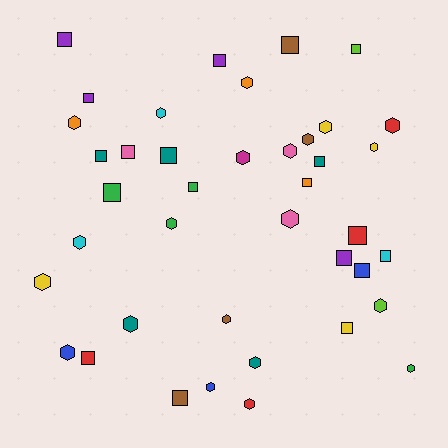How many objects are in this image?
There are 40 objects.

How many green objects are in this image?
There are 4 green objects.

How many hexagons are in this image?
There are 21 hexagons.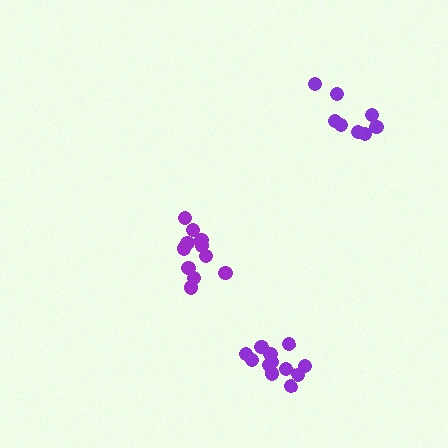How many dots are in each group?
Group 1: 12 dots, Group 2: 12 dots, Group 3: 8 dots (32 total).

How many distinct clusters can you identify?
There are 3 distinct clusters.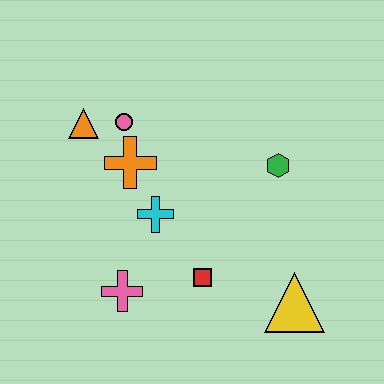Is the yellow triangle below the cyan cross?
Yes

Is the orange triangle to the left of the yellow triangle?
Yes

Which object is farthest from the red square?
The orange triangle is farthest from the red square.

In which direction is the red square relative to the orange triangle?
The red square is below the orange triangle.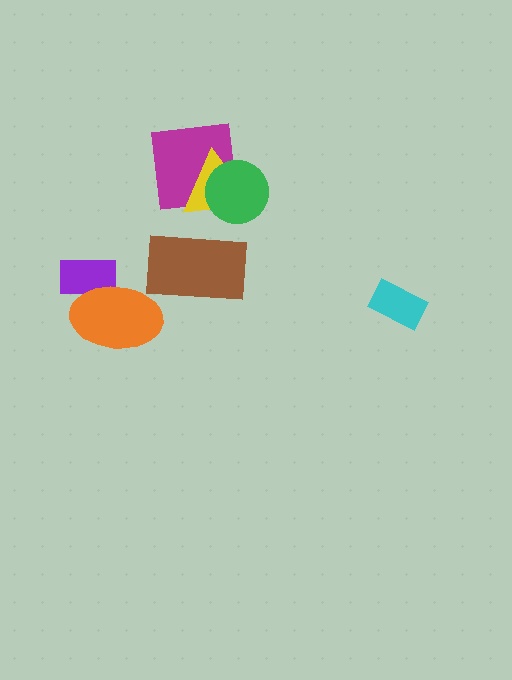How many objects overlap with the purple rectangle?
1 object overlaps with the purple rectangle.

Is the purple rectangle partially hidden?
Yes, it is partially covered by another shape.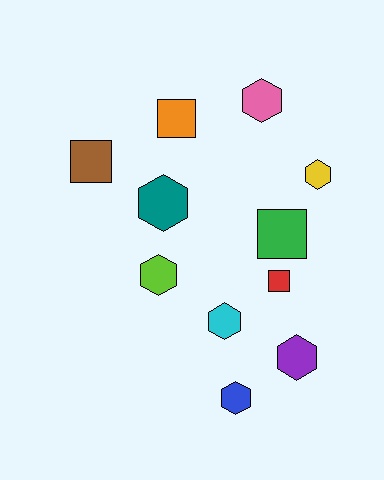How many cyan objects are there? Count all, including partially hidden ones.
There is 1 cyan object.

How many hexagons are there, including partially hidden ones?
There are 7 hexagons.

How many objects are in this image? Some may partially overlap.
There are 11 objects.